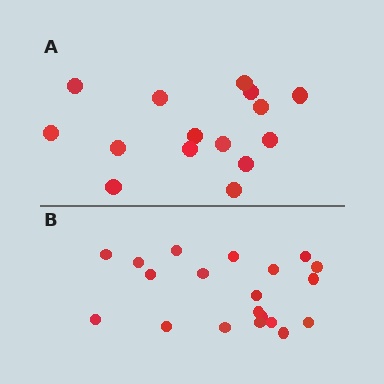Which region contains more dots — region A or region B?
Region B (the bottom region) has more dots.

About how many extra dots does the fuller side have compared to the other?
Region B has about 5 more dots than region A.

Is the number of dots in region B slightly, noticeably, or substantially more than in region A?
Region B has noticeably more, but not dramatically so. The ratio is roughly 1.3 to 1.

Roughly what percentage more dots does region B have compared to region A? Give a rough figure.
About 35% more.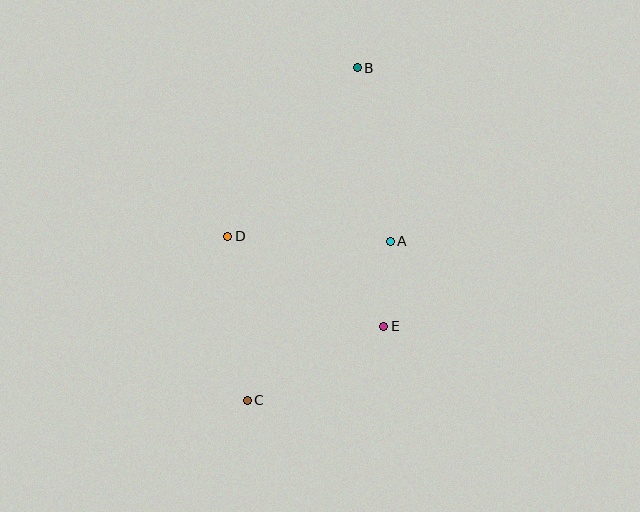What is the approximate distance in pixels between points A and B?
The distance between A and B is approximately 177 pixels.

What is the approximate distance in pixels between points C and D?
The distance between C and D is approximately 165 pixels.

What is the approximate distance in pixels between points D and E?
The distance between D and E is approximately 180 pixels.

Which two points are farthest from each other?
Points B and C are farthest from each other.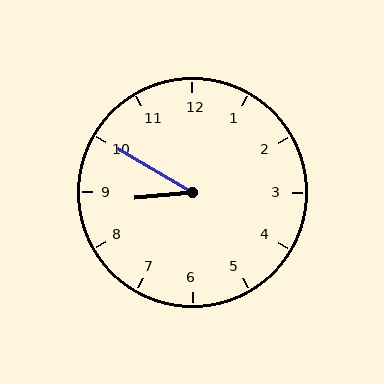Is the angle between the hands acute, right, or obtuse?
It is acute.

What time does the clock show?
8:50.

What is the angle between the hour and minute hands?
Approximately 35 degrees.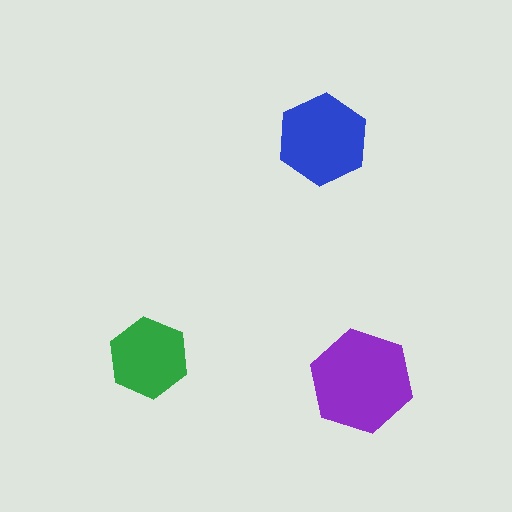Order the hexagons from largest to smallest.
the purple one, the blue one, the green one.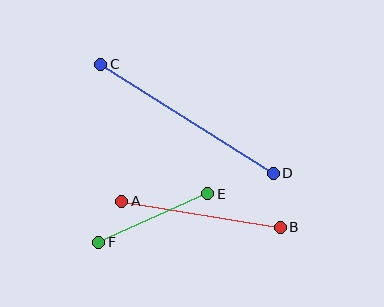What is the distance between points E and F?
The distance is approximately 120 pixels.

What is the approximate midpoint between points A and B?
The midpoint is at approximately (201, 214) pixels.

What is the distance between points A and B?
The distance is approximately 161 pixels.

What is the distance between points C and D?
The distance is approximately 204 pixels.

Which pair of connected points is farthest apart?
Points C and D are farthest apart.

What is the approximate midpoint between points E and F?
The midpoint is at approximately (153, 218) pixels.